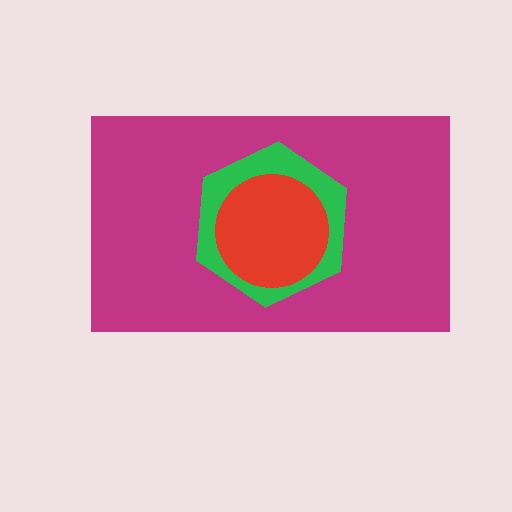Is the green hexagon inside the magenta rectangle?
Yes.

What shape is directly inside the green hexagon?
The red circle.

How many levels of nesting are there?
3.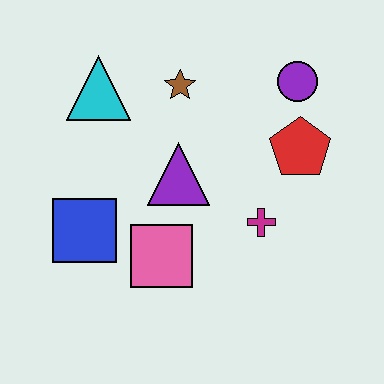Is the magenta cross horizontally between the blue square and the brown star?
No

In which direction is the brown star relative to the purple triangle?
The brown star is above the purple triangle.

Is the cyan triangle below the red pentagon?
No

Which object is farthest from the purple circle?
The blue square is farthest from the purple circle.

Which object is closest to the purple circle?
The red pentagon is closest to the purple circle.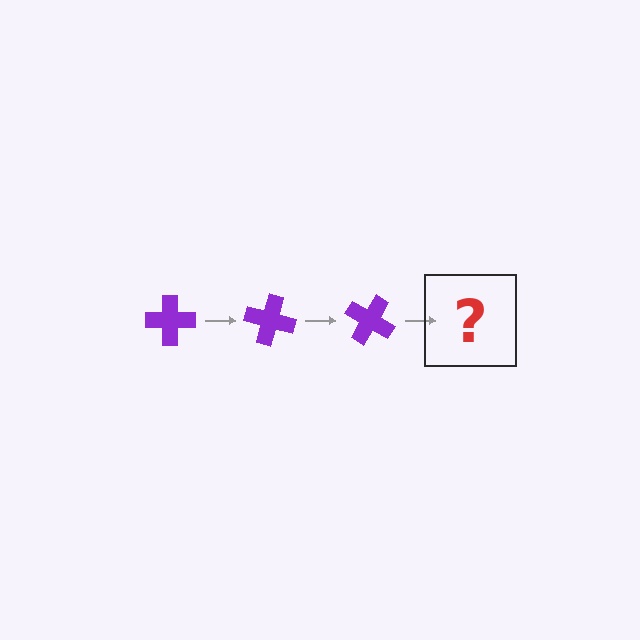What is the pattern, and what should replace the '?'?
The pattern is that the cross rotates 15 degrees each step. The '?' should be a purple cross rotated 45 degrees.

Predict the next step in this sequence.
The next step is a purple cross rotated 45 degrees.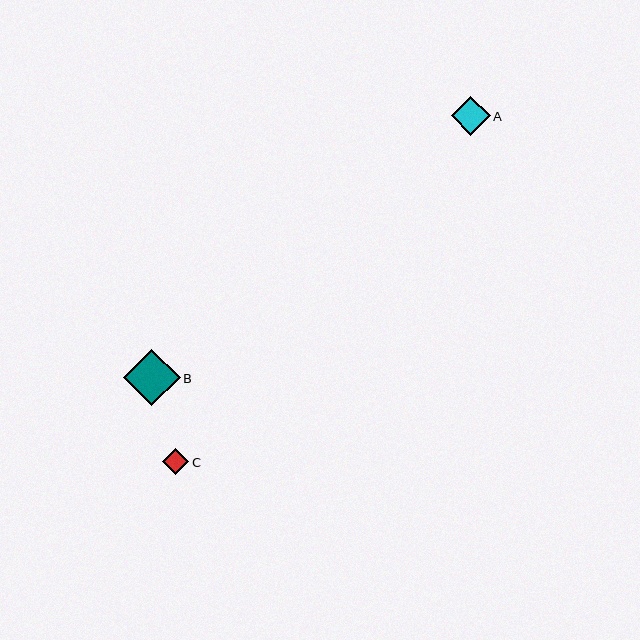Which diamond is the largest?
Diamond B is the largest with a size of approximately 56 pixels.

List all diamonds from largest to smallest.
From largest to smallest: B, A, C.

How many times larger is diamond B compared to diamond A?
Diamond B is approximately 1.4 times the size of diamond A.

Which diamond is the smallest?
Diamond C is the smallest with a size of approximately 26 pixels.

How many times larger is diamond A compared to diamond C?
Diamond A is approximately 1.5 times the size of diamond C.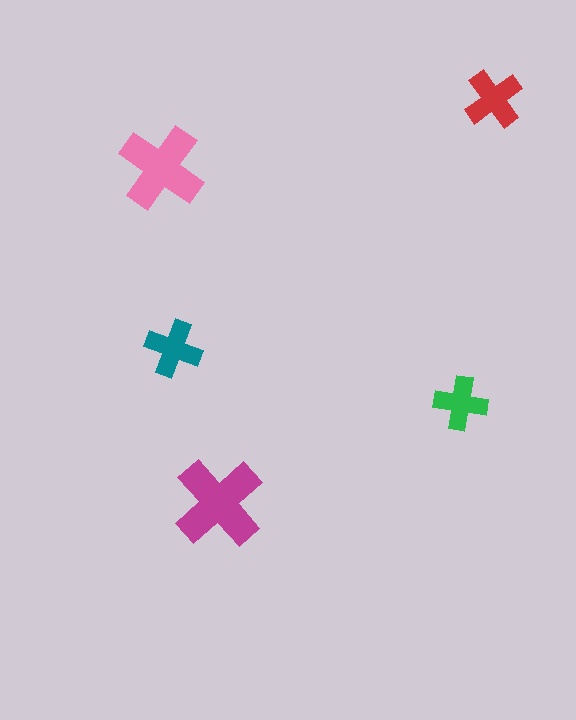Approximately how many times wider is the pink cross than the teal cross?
About 1.5 times wider.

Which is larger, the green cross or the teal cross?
The teal one.